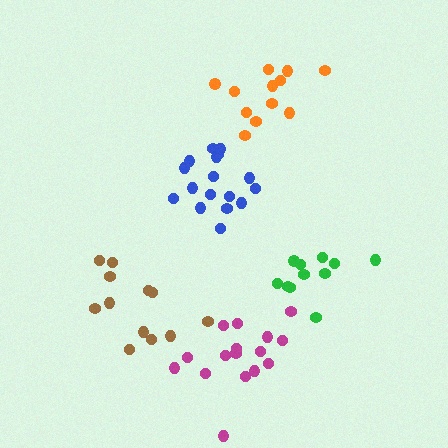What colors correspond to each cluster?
The clusters are colored: brown, blue, green, orange, magenta.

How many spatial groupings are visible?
There are 5 spatial groupings.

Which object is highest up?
The orange cluster is topmost.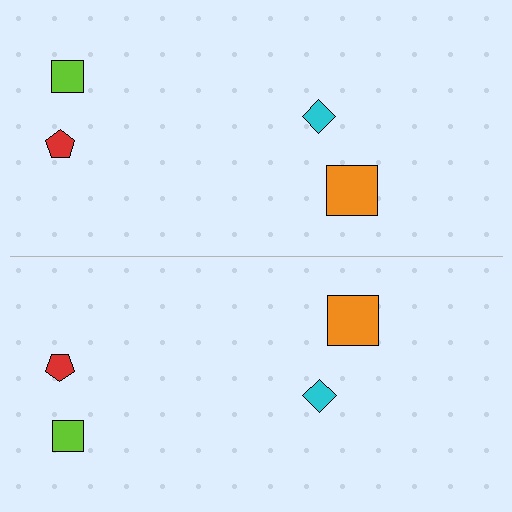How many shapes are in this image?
There are 8 shapes in this image.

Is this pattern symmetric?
Yes, this pattern has bilateral (reflection) symmetry.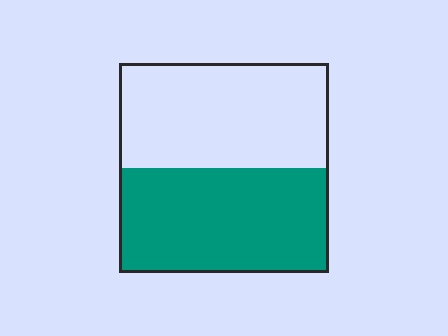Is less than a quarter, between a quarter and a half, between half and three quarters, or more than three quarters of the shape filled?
Between half and three quarters.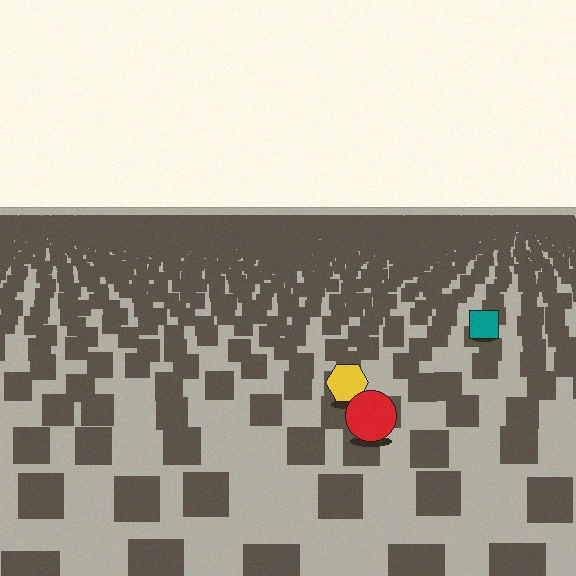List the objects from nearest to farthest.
From nearest to farthest: the red circle, the yellow hexagon, the teal square.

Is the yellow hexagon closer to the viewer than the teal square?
Yes. The yellow hexagon is closer — you can tell from the texture gradient: the ground texture is coarser near it.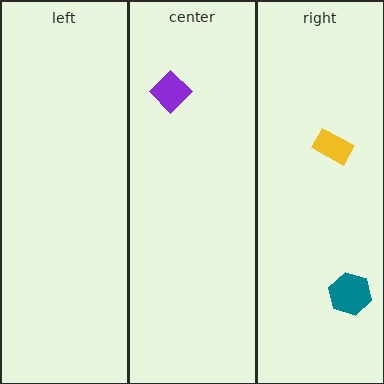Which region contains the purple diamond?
The center region.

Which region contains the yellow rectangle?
The right region.